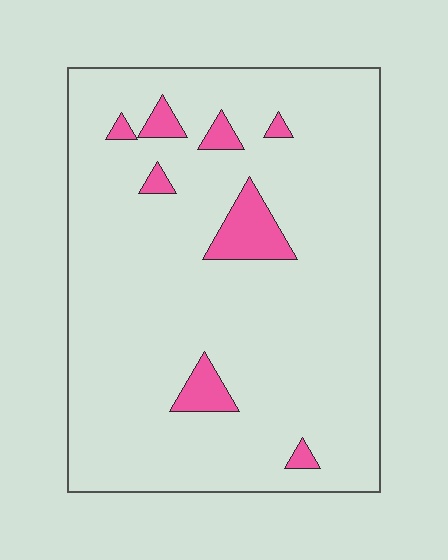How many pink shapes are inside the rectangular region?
8.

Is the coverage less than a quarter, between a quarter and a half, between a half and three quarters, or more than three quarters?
Less than a quarter.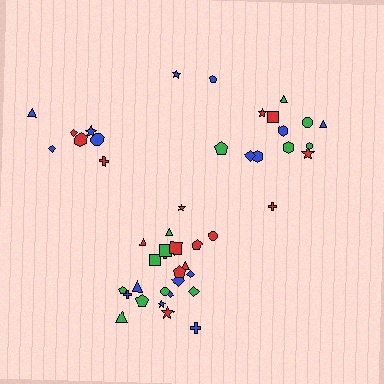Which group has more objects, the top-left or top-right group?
The top-right group.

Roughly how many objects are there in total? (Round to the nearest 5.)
Roughly 45 objects in total.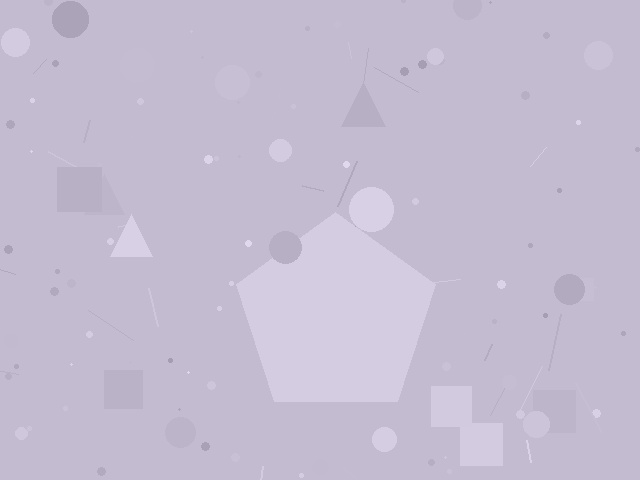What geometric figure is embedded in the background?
A pentagon is embedded in the background.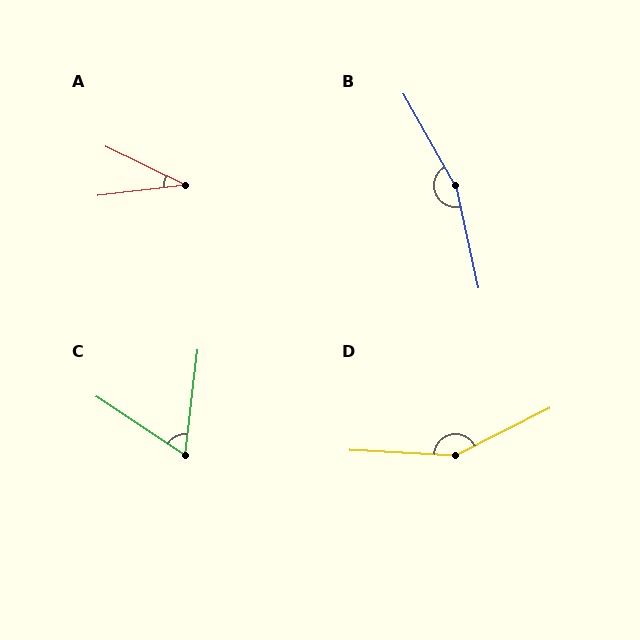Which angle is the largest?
B, at approximately 163 degrees.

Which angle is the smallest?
A, at approximately 33 degrees.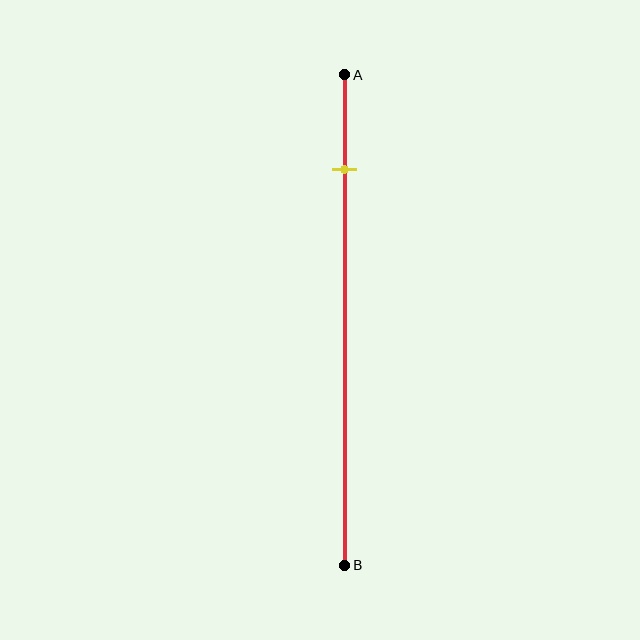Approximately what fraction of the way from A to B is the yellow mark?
The yellow mark is approximately 20% of the way from A to B.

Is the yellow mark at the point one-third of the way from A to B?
No, the mark is at about 20% from A, not at the 33% one-third point.